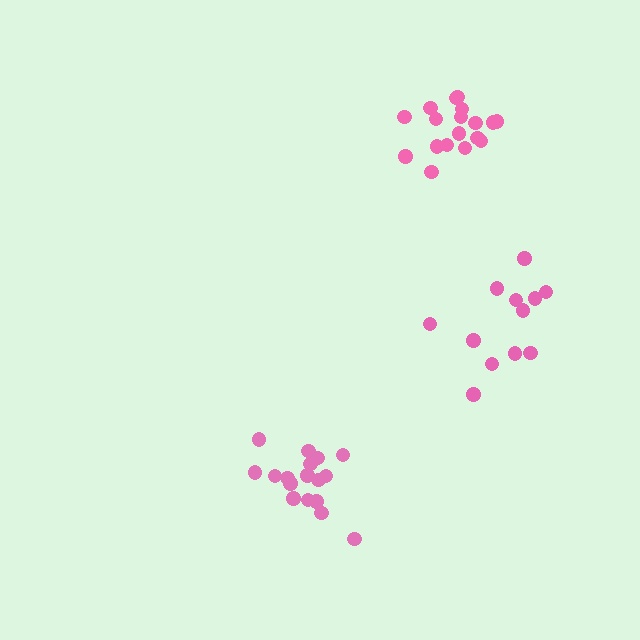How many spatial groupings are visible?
There are 3 spatial groupings.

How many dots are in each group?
Group 1: 12 dots, Group 2: 17 dots, Group 3: 18 dots (47 total).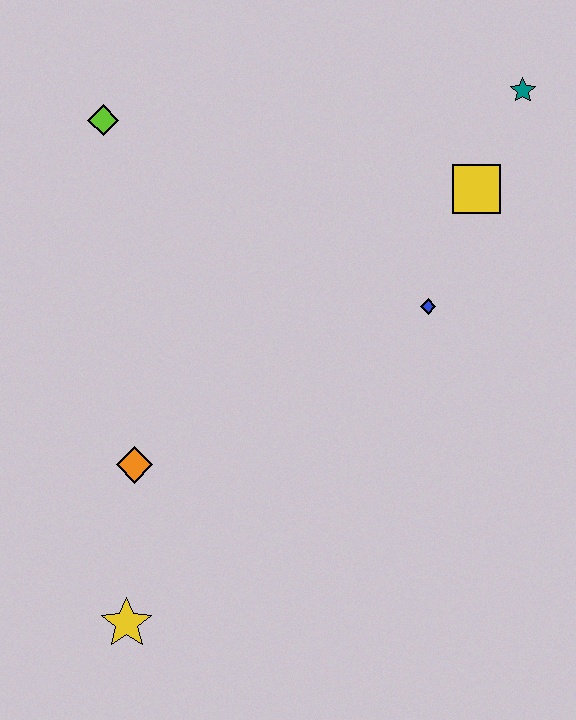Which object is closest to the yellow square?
The teal star is closest to the yellow square.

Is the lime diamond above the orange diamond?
Yes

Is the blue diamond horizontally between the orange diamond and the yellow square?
Yes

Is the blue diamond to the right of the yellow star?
Yes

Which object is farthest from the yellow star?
The teal star is farthest from the yellow star.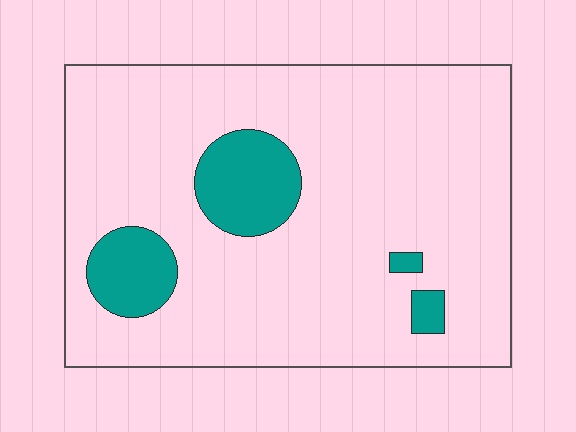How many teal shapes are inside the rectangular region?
4.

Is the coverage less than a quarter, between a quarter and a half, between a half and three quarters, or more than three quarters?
Less than a quarter.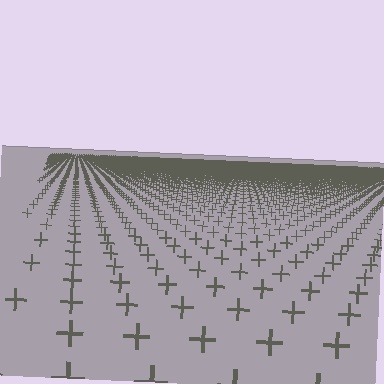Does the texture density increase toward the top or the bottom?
Density increases toward the top.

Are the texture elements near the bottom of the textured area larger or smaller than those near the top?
Larger. Near the bottom, elements are closer to the viewer and appear at a bigger on-screen size.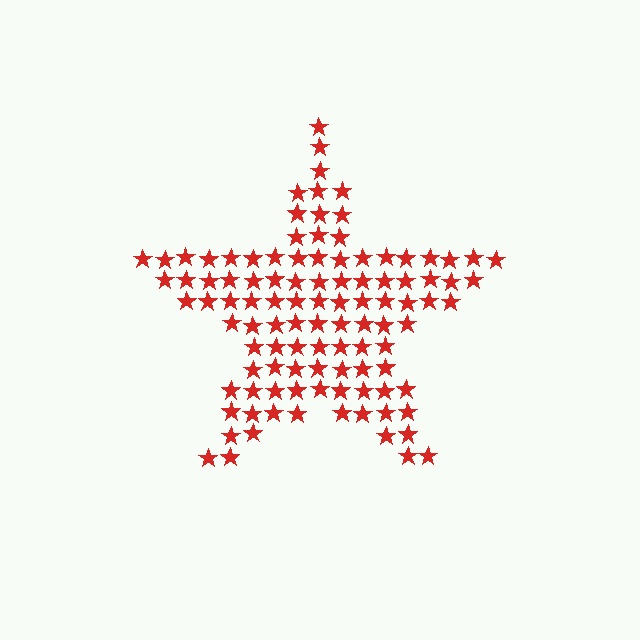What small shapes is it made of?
It is made of small stars.